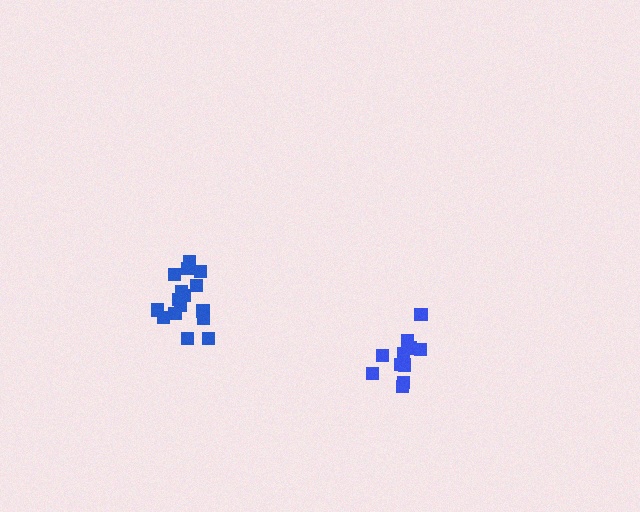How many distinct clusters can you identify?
There are 2 distinct clusters.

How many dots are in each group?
Group 1: 13 dots, Group 2: 16 dots (29 total).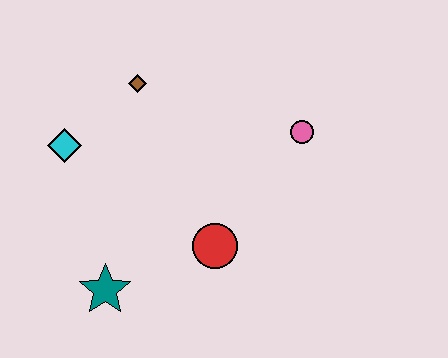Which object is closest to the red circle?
The teal star is closest to the red circle.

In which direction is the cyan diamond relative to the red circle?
The cyan diamond is to the left of the red circle.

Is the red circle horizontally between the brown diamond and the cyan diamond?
No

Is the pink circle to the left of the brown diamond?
No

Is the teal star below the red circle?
Yes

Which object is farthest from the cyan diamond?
The pink circle is farthest from the cyan diamond.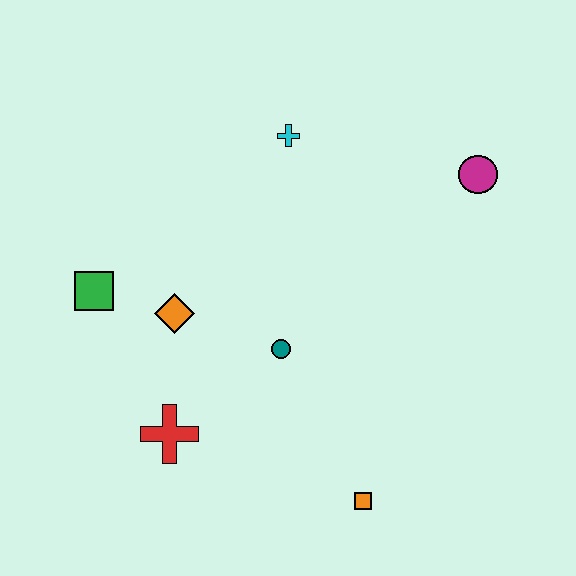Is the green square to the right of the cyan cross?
No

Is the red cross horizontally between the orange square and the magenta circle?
No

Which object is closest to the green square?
The orange diamond is closest to the green square.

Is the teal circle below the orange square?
No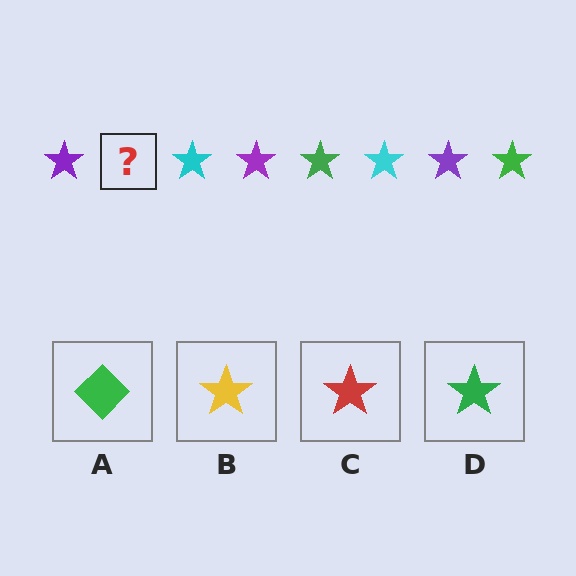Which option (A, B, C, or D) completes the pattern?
D.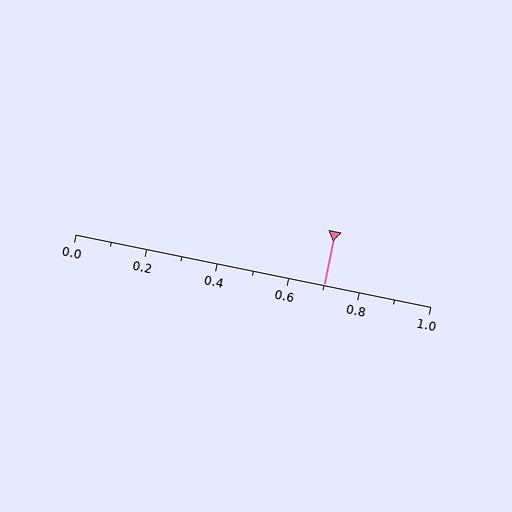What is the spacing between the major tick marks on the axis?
The major ticks are spaced 0.2 apart.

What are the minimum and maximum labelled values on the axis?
The axis runs from 0.0 to 1.0.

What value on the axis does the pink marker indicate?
The marker indicates approximately 0.7.